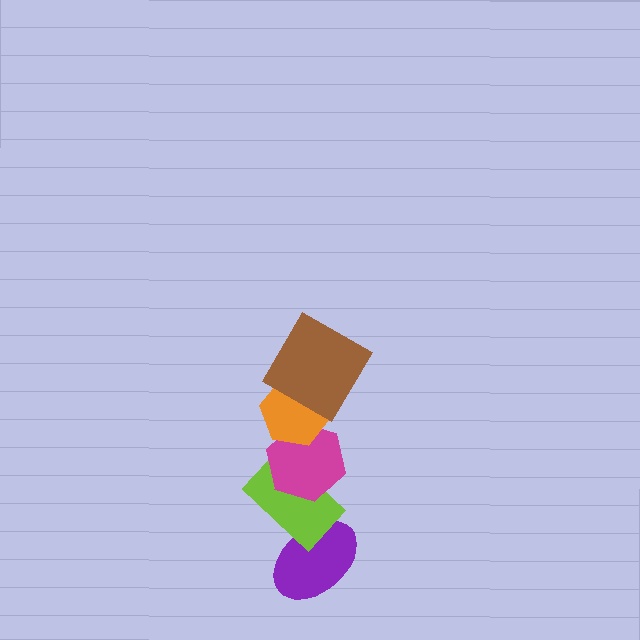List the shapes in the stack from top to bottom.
From top to bottom: the brown diamond, the orange hexagon, the magenta hexagon, the lime rectangle, the purple ellipse.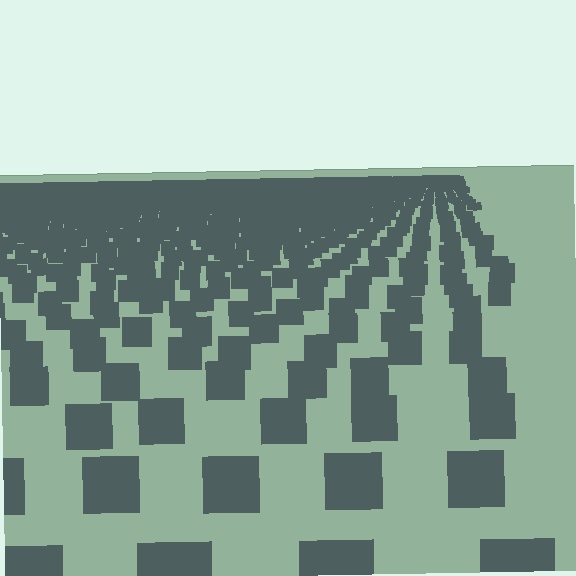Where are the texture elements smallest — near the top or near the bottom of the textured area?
Near the top.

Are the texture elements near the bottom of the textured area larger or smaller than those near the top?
Larger. Near the bottom, elements are closer to the viewer and appear at a bigger on-screen size.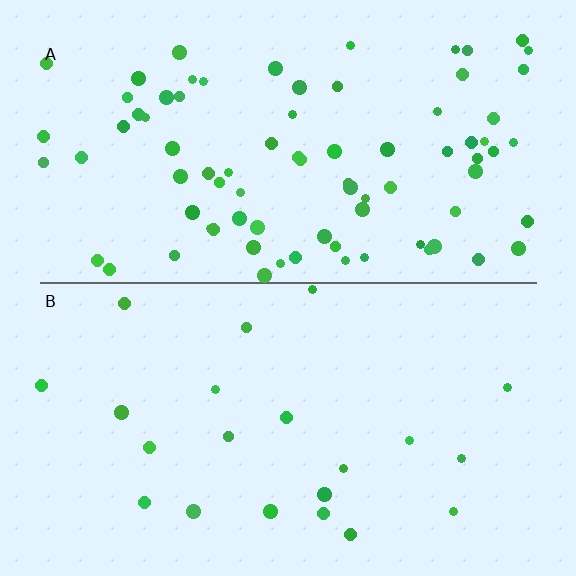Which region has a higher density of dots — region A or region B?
A (the top).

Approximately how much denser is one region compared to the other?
Approximately 3.8× — region A over region B.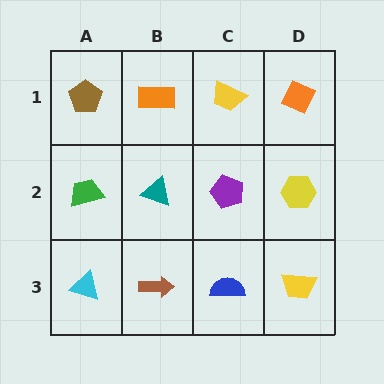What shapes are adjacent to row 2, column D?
An orange diamond (row 1, column D), a yellow trapezoid (row 3, column D), a purple pentagon (row 2, column C).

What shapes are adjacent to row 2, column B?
An orange rectangle (row 1, column B), a brown arrow (row 3, column B), a green trapezoid (row 2, column A), a purple pentagon (row 2, column C).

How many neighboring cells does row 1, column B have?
3.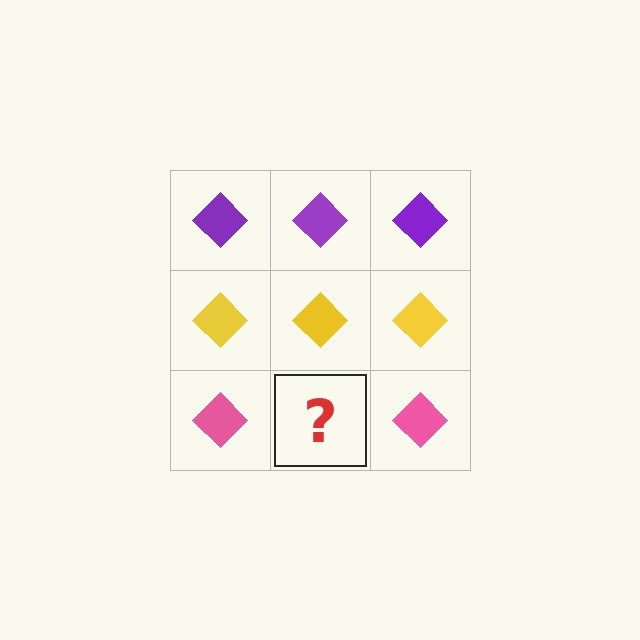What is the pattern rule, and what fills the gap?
The rule is that each row has a consistent color. The gap should be filled with a pink diamond.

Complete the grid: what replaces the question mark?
The question mark should be replaced with a pink diamond.